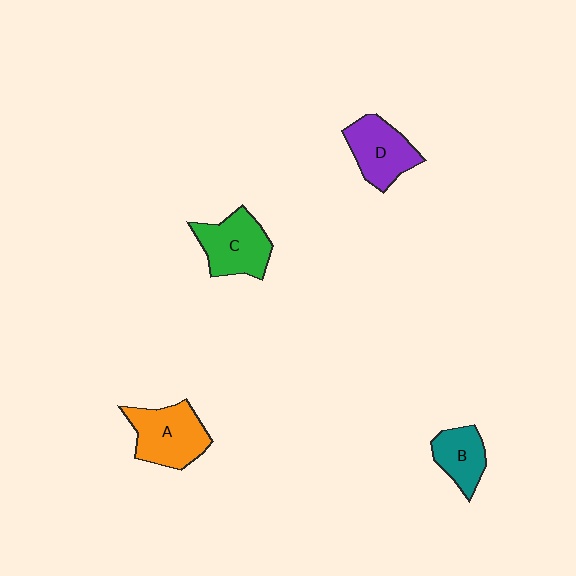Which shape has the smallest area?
Shape B (teal).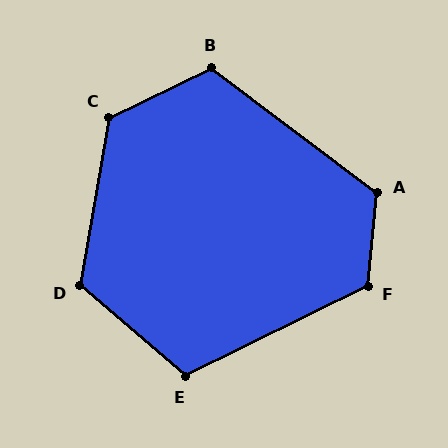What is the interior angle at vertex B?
Approximately 117 degrees (obtuse).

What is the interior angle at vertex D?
Approximately 121 degrees (obtuse).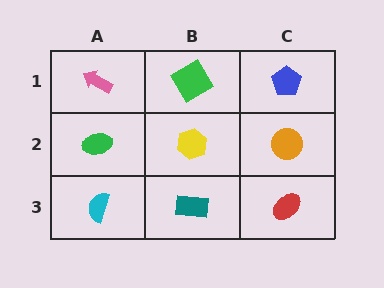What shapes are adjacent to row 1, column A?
A green ellipse (row 2, column A), a green diamond (row 1, column B).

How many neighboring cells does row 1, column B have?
3.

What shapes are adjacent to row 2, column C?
A blue pentagon (row 1, column C), a red ellipse (row 3, column C), a yellow hexagon (row 2, column B).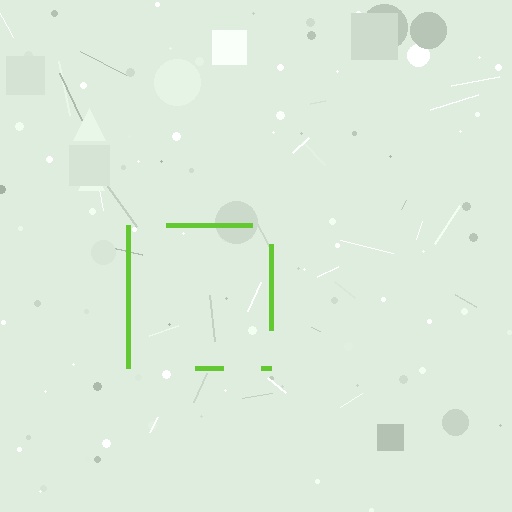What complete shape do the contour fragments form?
The contour fragments form a square.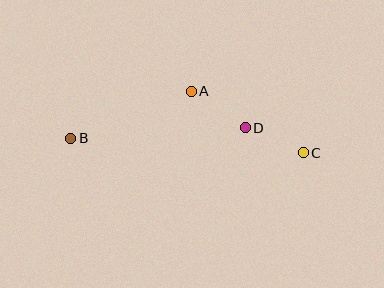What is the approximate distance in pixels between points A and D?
The distance between A and D is approximately 65 pixels.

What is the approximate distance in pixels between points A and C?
The distance between A and C is approximately 128 pixels.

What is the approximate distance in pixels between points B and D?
The distance between B and D is approximately 175 pixels.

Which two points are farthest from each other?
Points B and C are farthest from each other.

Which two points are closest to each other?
Points C and D are closest to each other.